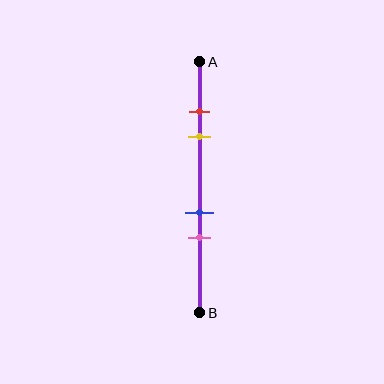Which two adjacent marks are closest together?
The red and yellow marks are the closest adjacent pair.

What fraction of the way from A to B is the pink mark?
The pink mark is approximately 70% (0.7) of the way from A to B.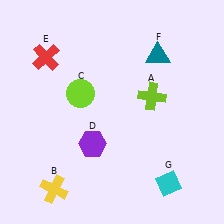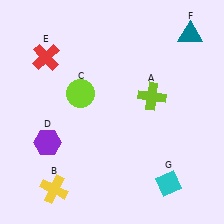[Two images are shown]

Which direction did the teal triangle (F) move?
The teal triangle (F) moved right.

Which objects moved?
The objects that moved are: the purple hexagon (D), the teal triangle (F).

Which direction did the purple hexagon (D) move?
The purple hexagon (D) moved left.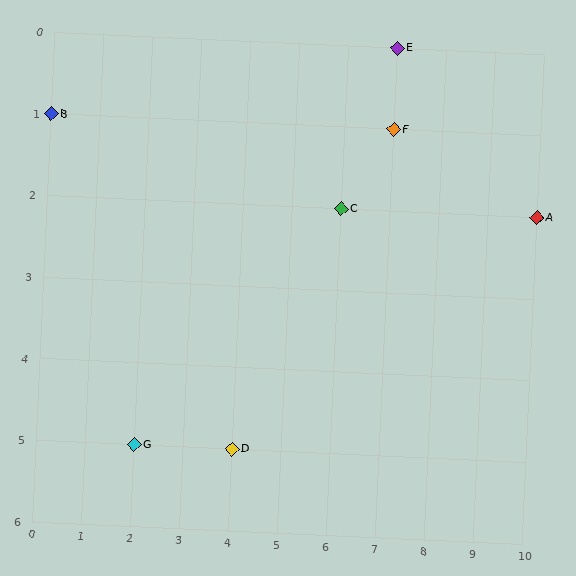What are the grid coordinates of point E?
Point E is at grid coordinates (7, 0).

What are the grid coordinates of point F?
Point F is at grid coordinates (7, 1).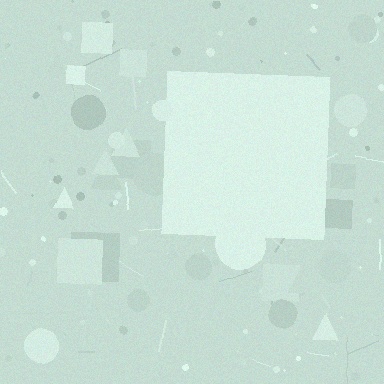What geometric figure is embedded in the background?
A square is embedded in the background.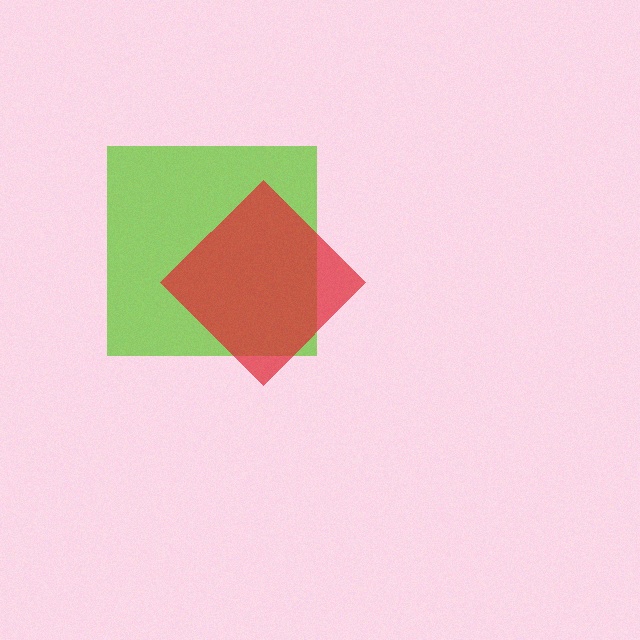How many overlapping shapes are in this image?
There are 2 overlapping shapes in the image.